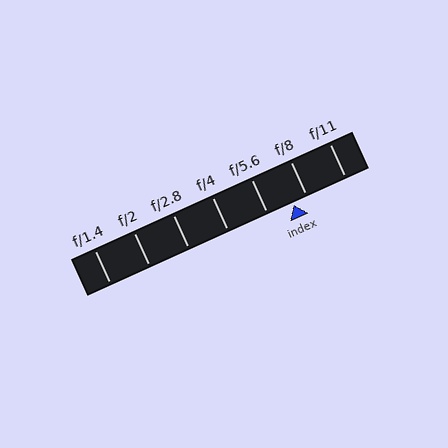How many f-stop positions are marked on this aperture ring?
There are 7 f-stop positions marked.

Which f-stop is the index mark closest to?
The index mark is closest to f/8.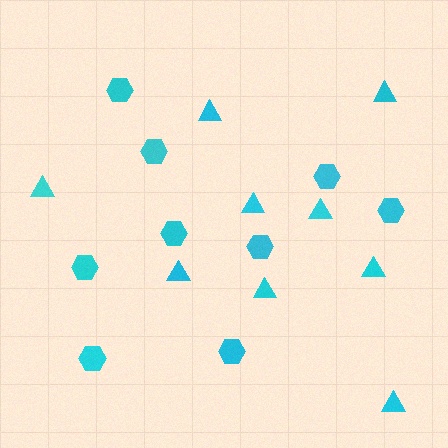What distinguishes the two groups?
There are 2 groups: one group of triangles (9) and one group of hexagons (9).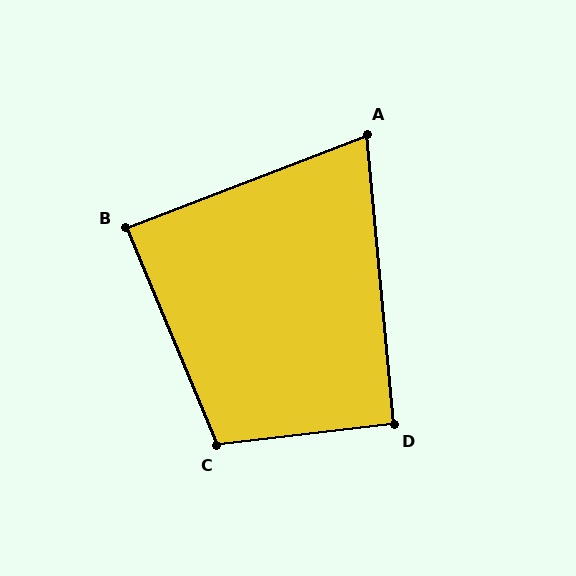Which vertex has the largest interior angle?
C, at approximately 106 degrees.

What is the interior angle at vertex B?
Approximately 89 degrees (approximately right).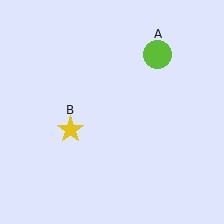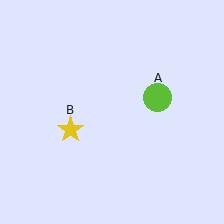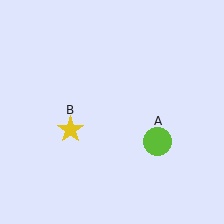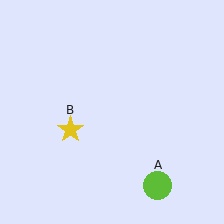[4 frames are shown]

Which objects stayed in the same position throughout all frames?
Yellow star (object B) remained stationary.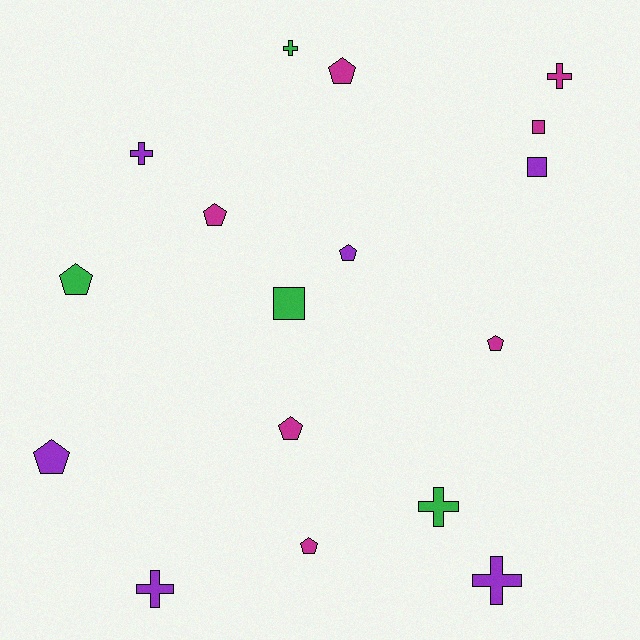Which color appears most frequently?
Magenta, with 7 objects.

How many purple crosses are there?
There are 3 purple crosses.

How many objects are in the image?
There are 17 objects.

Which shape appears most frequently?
Pentagon, with 8 objects.